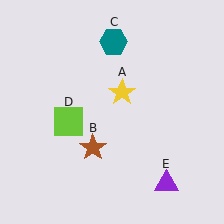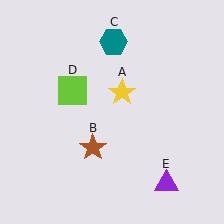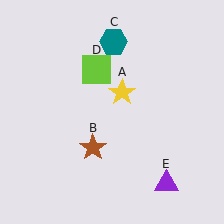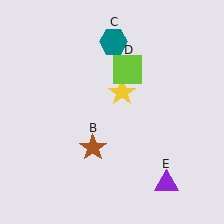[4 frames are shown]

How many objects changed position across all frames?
1 object changed position: lime square (object D).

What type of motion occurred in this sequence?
The lime square (object D) rotated clockwise around the center of the scene.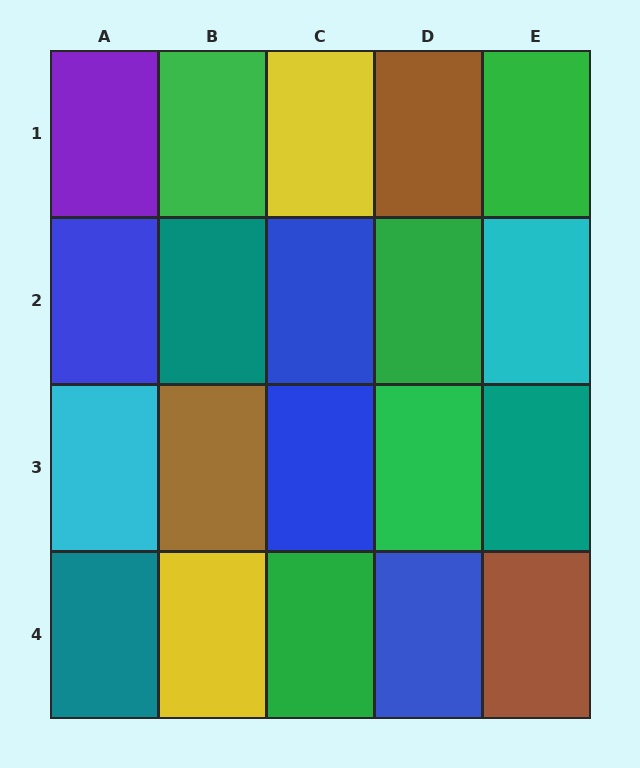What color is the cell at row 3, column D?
Green.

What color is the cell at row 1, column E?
Green.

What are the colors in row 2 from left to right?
Blue, teal, blue, green, cyan.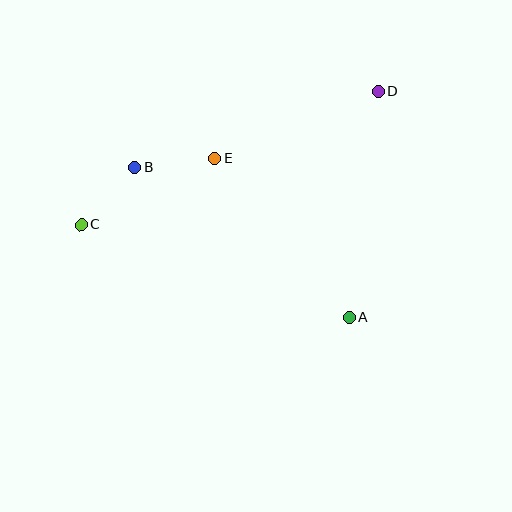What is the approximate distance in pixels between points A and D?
The distance between A and D is approximately 228 pixels.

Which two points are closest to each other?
Points B and C are closest to each other.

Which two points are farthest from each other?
Points C and D are farthest from each other.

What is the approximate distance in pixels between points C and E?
The distance between C and E is approximately 149 pixels.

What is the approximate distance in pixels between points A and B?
The distance between A and B is approximately 262 pixels.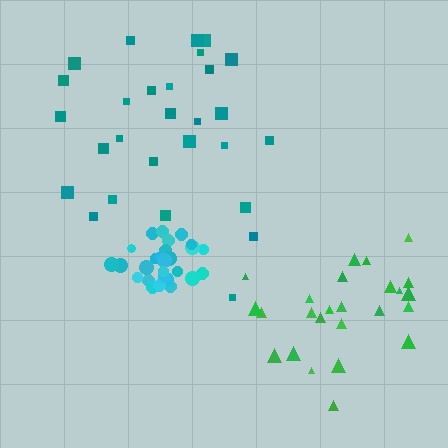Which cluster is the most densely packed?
Cyan.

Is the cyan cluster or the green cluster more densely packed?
Cyan.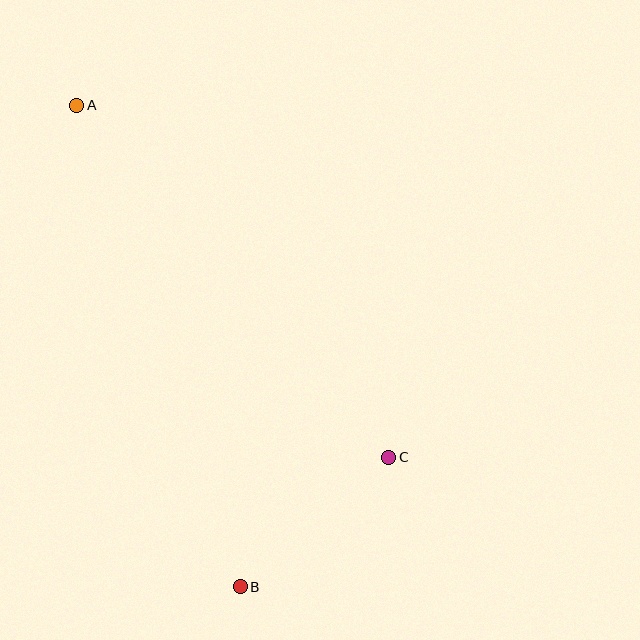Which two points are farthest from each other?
Points A and B are farthest from each other.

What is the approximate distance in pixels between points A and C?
The distance between A and C is approximately 471 pixels.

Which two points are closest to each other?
Points B and C are closest to each other.